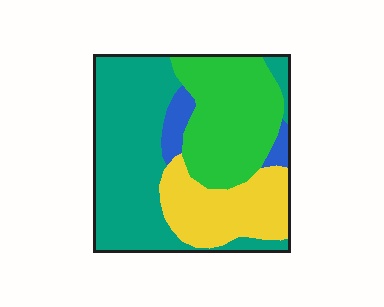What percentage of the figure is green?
Green covers about 30% of the figure.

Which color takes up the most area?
Teal, at roughly 45%.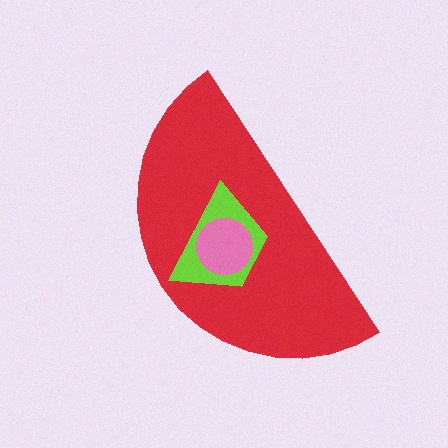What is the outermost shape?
The red semicircle.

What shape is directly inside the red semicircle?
The lime trapezoid.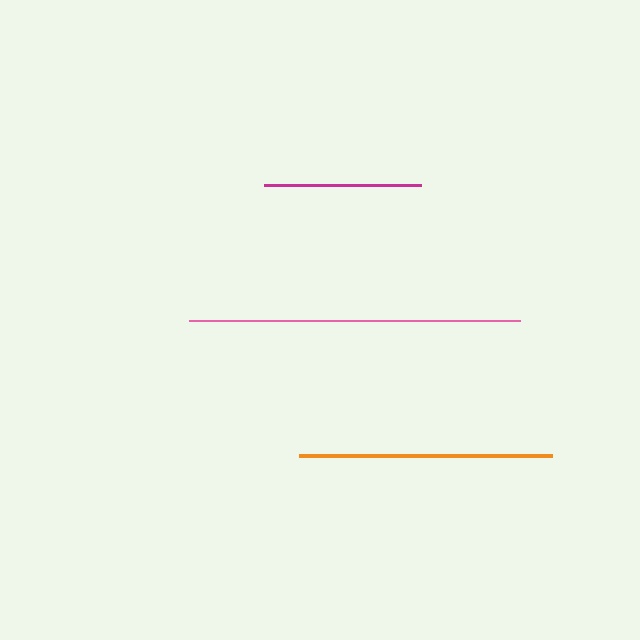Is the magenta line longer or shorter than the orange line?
The orange line is longer than the magenta line.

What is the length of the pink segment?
The pink segment is approximately 331 pixels long.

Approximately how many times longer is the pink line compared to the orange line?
The pink line is approximately 1.3 times the length of the orange line.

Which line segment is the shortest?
The magenta line is the shortest at approximately 157 pixels.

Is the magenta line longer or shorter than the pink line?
The pink line is longer than the magenta line.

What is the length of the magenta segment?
The magenta segment is approximately 157 pixels long.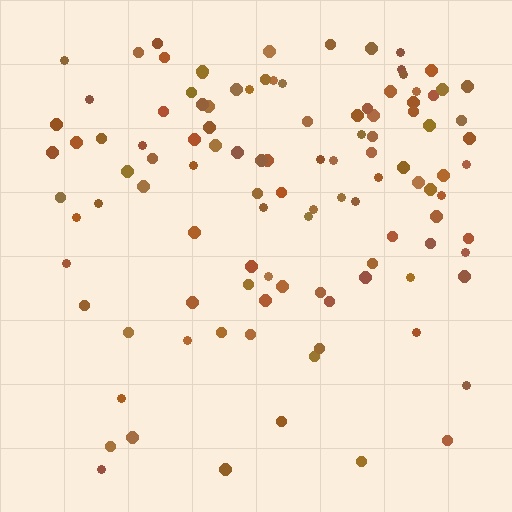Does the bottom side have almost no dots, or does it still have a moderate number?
Still a moderate number, just noticeably fewer than the top.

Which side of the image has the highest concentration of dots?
The top.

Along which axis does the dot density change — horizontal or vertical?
Vertical.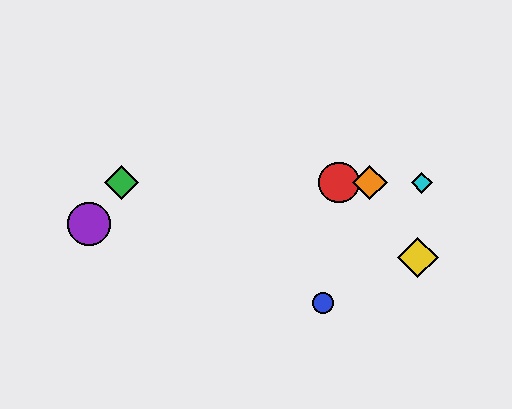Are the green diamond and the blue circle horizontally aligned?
No, the green diamond is at y≈183 and the blue circle is at y≈303.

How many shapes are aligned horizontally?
4 shapes (the red circle, the green diamond, the orange diamond, the cyan diamond) are aligned horizontally.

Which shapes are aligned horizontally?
The red circle, the green diamond, the orange diamond, the cyan diamond are aligned horizontally.